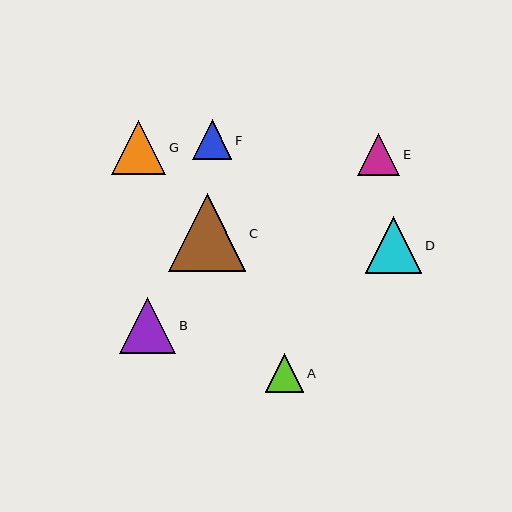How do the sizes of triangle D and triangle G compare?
Triangle D and triangle G are approximately the same size.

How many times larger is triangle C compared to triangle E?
Triangle C is approximately 1.8 times the size of triangle E.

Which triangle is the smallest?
Triangle A is the smallest with a size of approximately 39 pixels.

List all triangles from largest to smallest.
From largest to smallest: C, D, B, G, E, F, A.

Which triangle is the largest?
Triangle C is the largest with a size of approximately 78 pixels.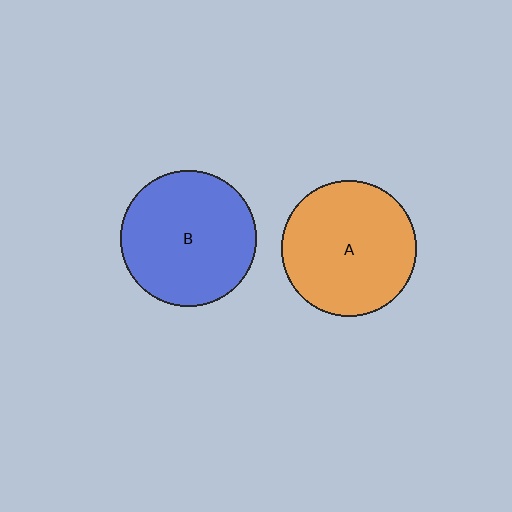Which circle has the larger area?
Circle B (blue).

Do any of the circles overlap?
No, none of the circles overlap.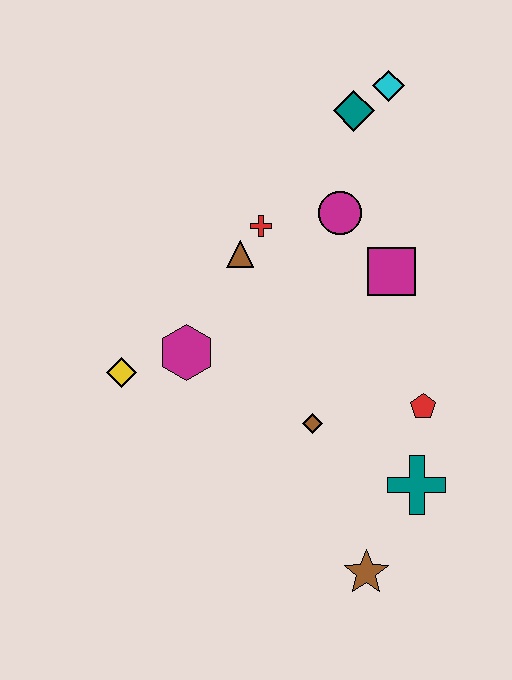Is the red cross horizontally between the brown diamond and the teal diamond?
No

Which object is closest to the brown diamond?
The red pentagon is closest to the brown diamond.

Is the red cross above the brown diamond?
Yes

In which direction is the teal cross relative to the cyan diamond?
The teal cross is below the cyan diamond.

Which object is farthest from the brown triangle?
The brown star is farthest from the brown triangle.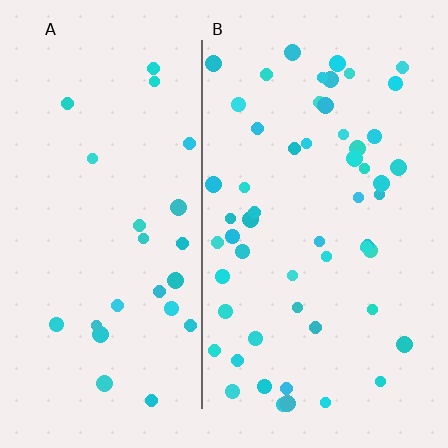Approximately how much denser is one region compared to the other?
Approximately 2.2× — region B over region A.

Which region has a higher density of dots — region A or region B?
B (the right).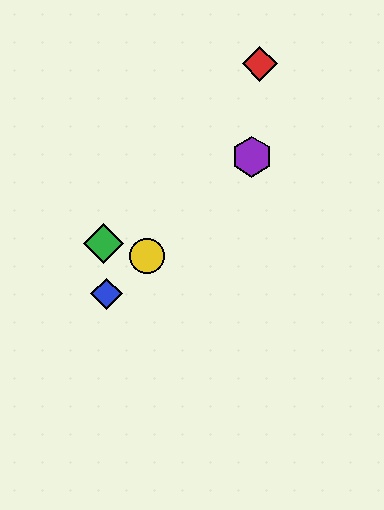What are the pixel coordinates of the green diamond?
The green diamond is at (104, 244).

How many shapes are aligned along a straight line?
3 shapes (the blue diamond, the yellow circle, the purple hexagon) are aligned along a straight line.